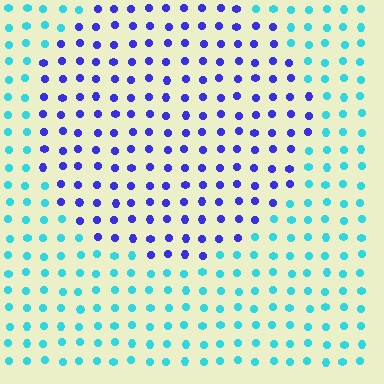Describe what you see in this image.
The image is filled with small cyan elements in a uniform arrangement. A circle-shaped region is visible where the elements are tinted to a slightly different hue, forming a subtle color boundary.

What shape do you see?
I see a circle.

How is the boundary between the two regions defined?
The boundary is defined purely by a slight shift in hue (about 60 degrees). Spacing, size, and orientation are identical on both sides.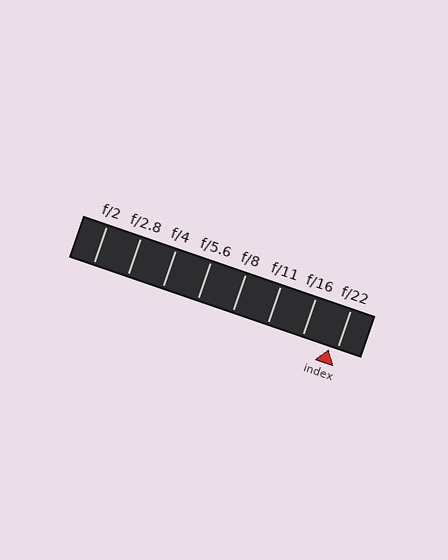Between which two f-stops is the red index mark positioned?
The index mark is between f/16 and f/22.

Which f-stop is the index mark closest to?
The index mark is closest to f/22.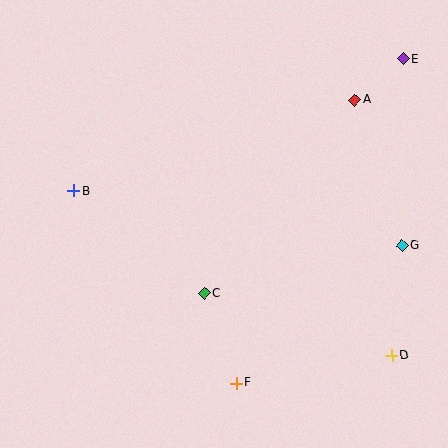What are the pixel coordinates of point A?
Point A is at (355, 100).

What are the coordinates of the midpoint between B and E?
The midpoint between B and E is at (238, 125).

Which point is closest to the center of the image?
Point C at (204, 293) is closest to the center.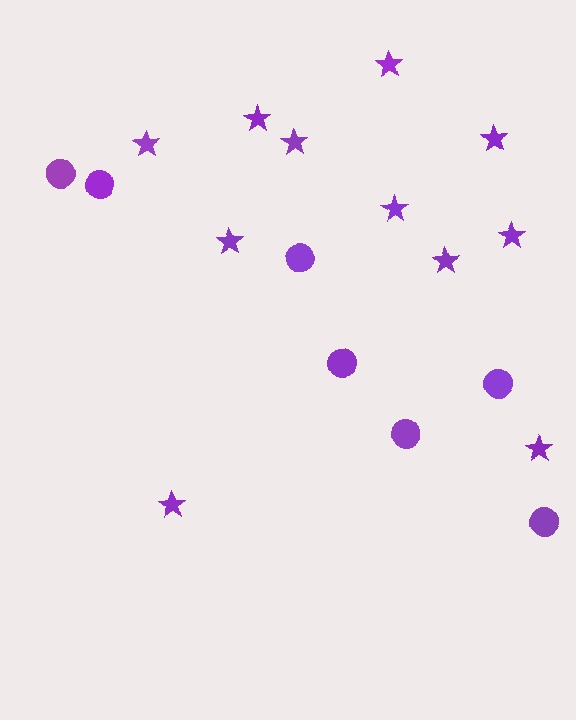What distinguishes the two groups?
There are 2 groups: one group of circles (7) and one group of stars (11).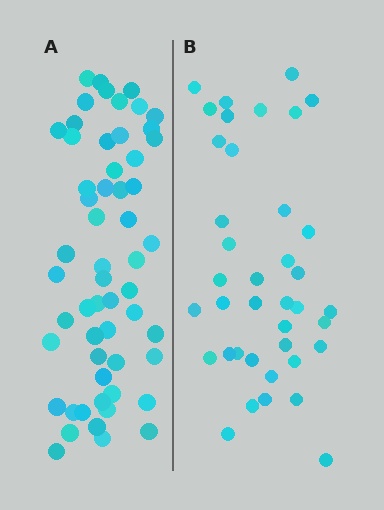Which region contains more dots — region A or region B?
Region A (the left region) has more dots.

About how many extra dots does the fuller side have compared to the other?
Region A has approximately 15 more dots than region B.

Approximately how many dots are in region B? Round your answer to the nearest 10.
About 40 dots. (The exact count is 39, which rounds to 40.)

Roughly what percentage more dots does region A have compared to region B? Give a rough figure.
About 45% more.